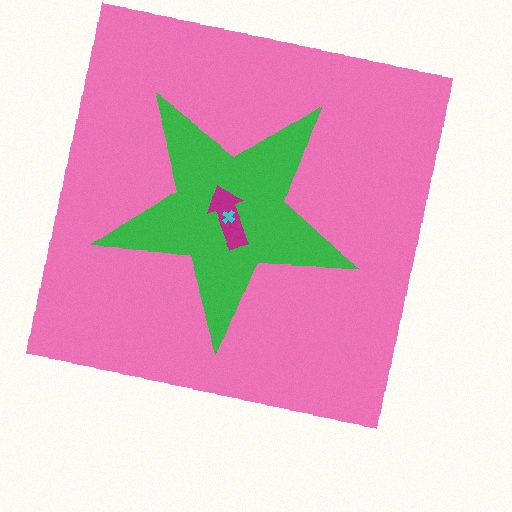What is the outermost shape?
The pink square.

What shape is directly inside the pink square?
The green star.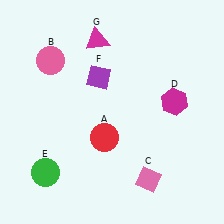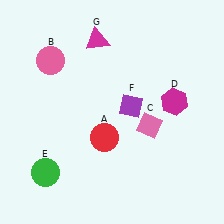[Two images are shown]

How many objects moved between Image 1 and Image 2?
2 objects moved between the two images.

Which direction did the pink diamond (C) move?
The pink diamond (C) moved up.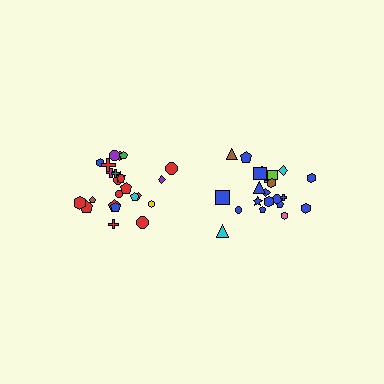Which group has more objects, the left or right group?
The left group.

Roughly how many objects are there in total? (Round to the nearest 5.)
Roughly 45 objects in total.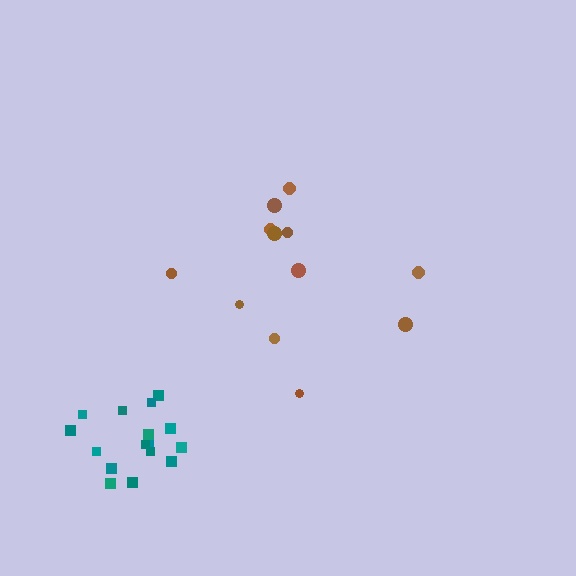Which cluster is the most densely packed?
Teal.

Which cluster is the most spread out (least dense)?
Brown.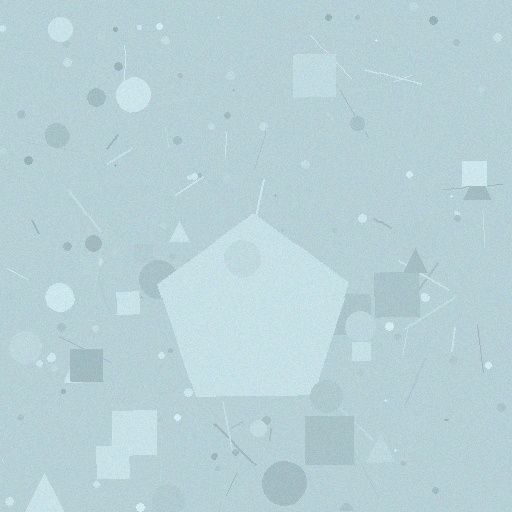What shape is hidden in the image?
A pentagon is hidden in the image.